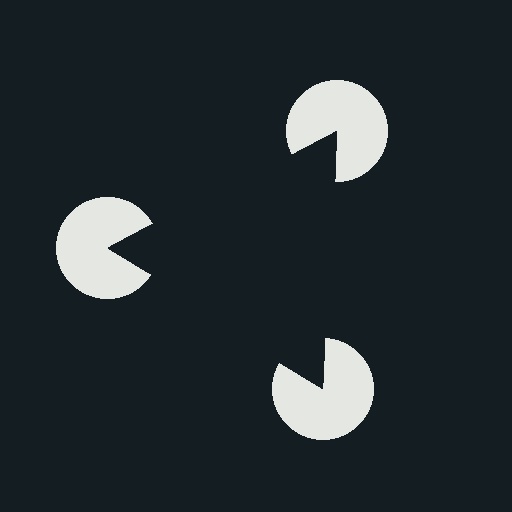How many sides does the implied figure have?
3 sides.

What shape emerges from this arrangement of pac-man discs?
An illusory triangle — its edges are inferred from the aligned wedge cuts in the pac-man discs, not physically drawn.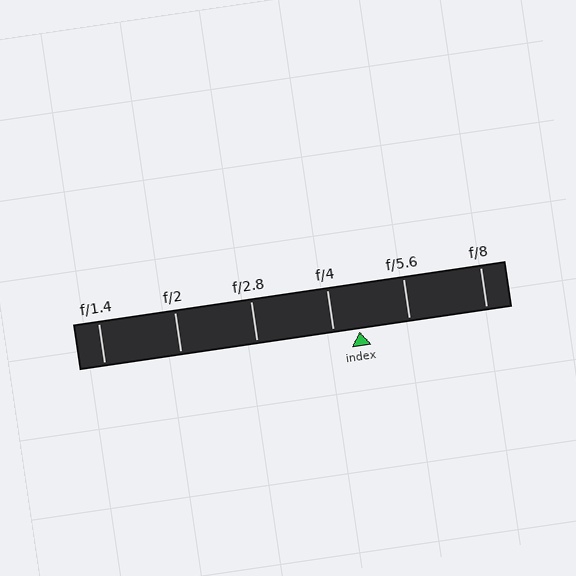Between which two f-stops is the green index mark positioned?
The index mark is between f/4 and f/5.6.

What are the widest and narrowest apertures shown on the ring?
The widest aperture shown is f/1.4 and the narrowest is f/8.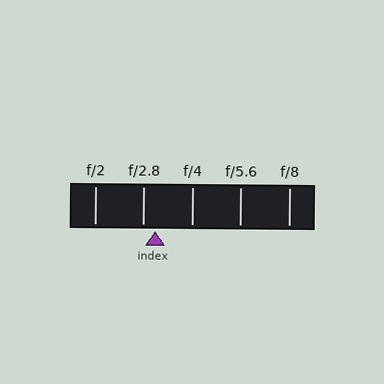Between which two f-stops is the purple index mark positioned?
The index mark is between f/2.8 and f/4.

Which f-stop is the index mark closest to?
The index mark is closest to f/2.8.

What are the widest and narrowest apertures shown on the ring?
The widest aperture shown is f/2 and the narrowest is f/8.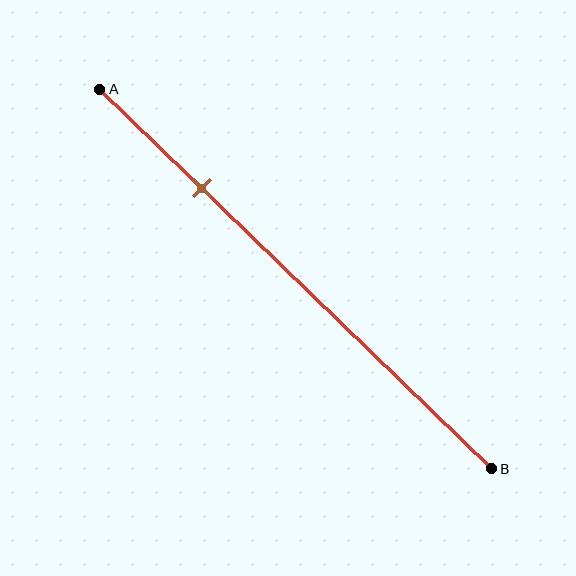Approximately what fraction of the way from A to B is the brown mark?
The brown mark is approximately 25% of the way from A to B.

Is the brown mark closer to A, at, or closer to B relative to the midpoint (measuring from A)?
The brown mark is closer to point A than the midpoint of segment AB.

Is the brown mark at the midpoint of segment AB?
No, the mark is at about 25% from A, not at the 50% midpoint.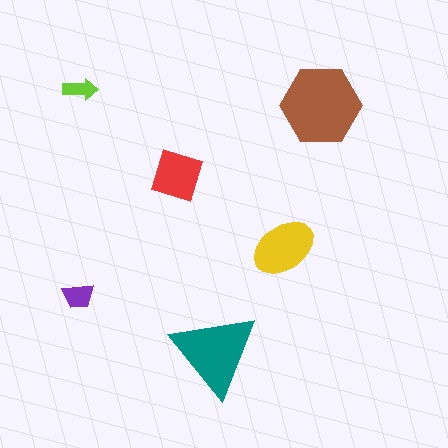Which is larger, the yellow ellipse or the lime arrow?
The yellow ellipse.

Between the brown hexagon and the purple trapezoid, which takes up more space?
The brown hexagon.